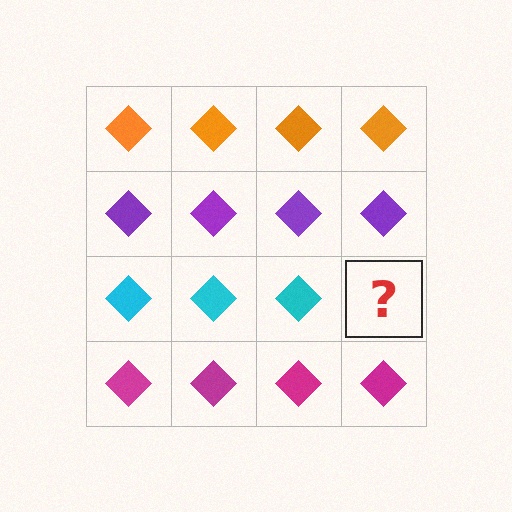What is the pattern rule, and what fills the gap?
The rule is that each row has a consistent color. The gap should be filled with a cyan diamond.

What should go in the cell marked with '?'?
The missing cell should contain a cyan diamond.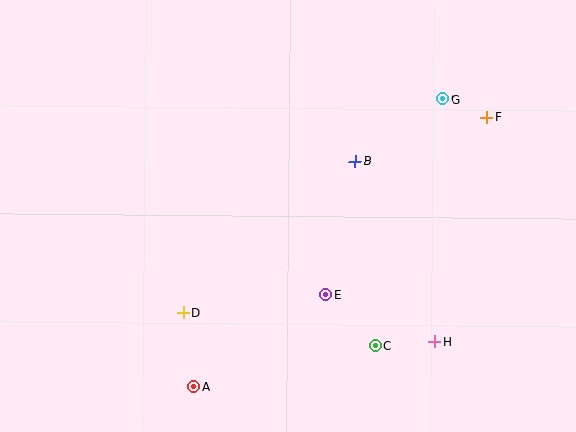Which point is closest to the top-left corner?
Point D is closest to the top-left corner.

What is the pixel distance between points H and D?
The distance between H and D is 253 pixels.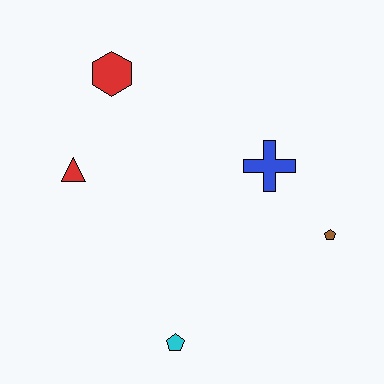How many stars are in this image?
There are no stars.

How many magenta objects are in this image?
There are no magenta objects.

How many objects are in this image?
There are 5 objects.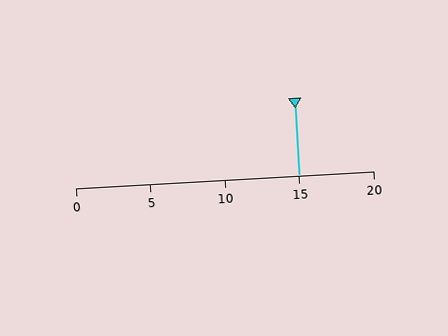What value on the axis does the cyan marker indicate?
The marker indicates approximately 15.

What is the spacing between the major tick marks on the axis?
The major ticks are spaced 5 apart.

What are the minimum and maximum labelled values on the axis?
The axis runs from 0 to 20.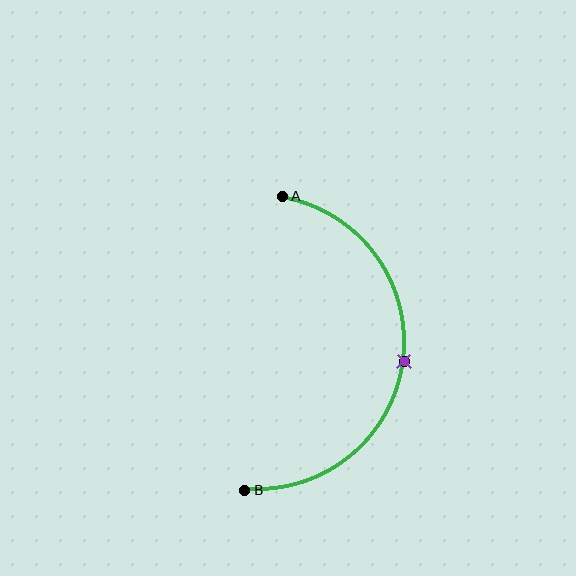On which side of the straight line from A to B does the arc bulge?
The arc bulges to the right of the straight line connecting A and B.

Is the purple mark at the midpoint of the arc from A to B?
Yes. The purple mark lies on the arc at equal arc-length from both A and B — it is the arc midpoint.